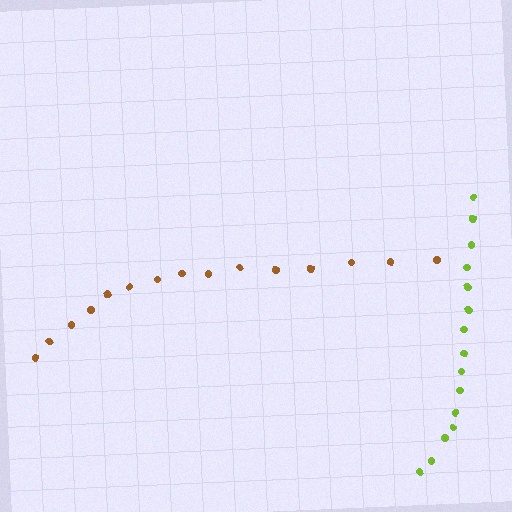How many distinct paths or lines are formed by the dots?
There are 2 distinct paths.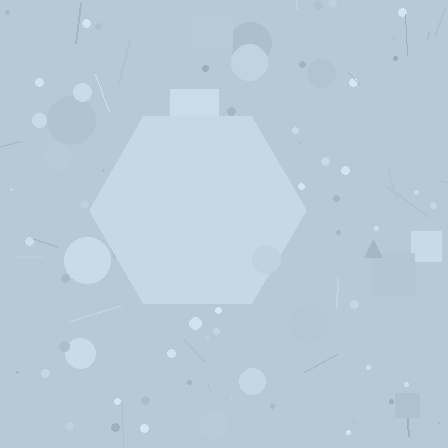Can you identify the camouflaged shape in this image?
The camouflaged shape is a hexagon.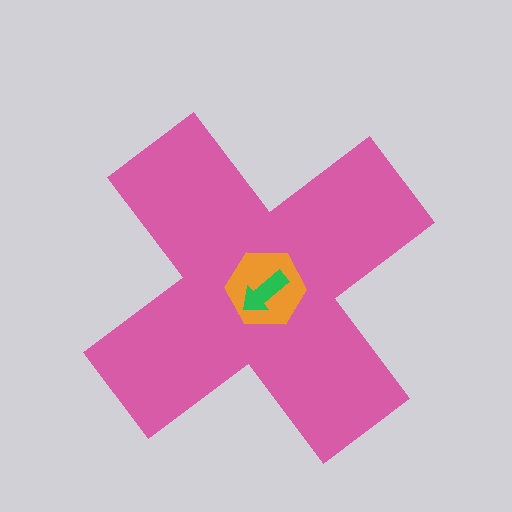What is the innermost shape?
The green arrow.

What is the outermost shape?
The pink cross.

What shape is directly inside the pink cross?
The orange hexagon.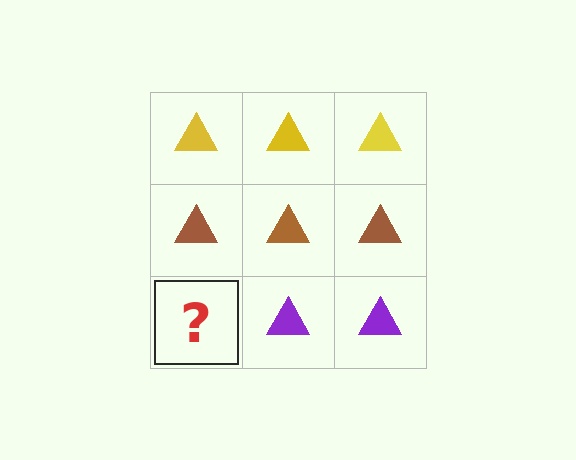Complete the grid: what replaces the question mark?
The question mark should be replaced with a purple triangle.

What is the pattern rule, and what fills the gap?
The rule is that each row has a consistent color. The gap should be filled with a purple triangle.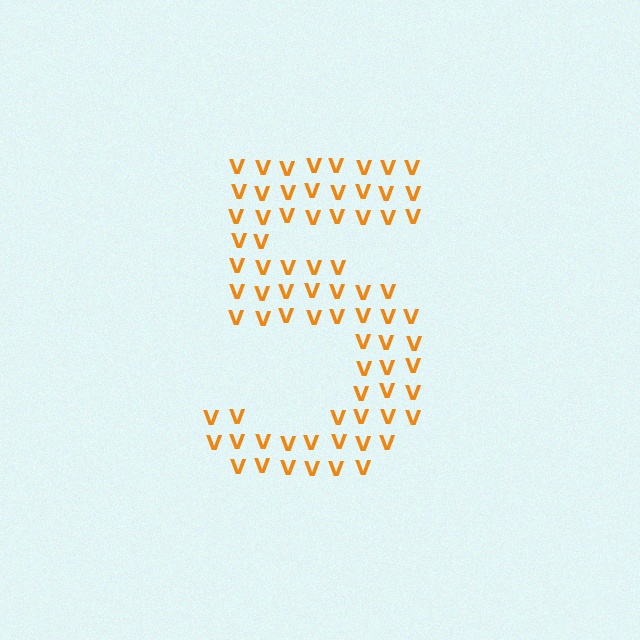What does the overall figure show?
The overall figure shows the digit 5.